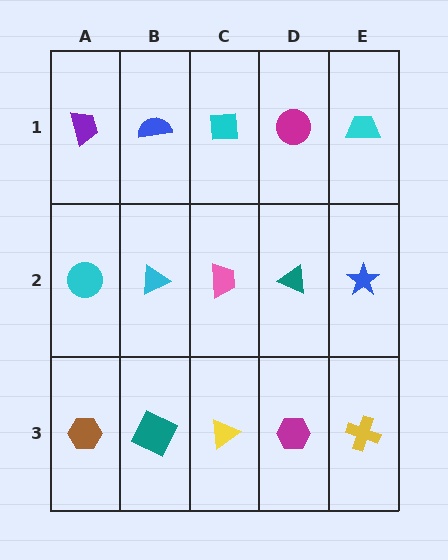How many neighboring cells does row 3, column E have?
2.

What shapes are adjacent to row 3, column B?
A cyan triangle (row 2, column B), a brown hexagon (row 3, column A), a yellow triangle (row 3, column C).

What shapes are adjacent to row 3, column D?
A teal triangle (row 2, column D), a yellow triangle (row 3, column C), a yellow cross (row 3, column E).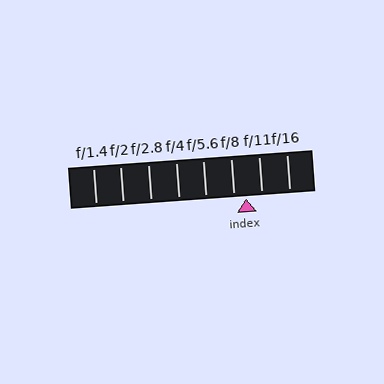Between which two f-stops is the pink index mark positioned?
The index mark is between f/8 and f/11.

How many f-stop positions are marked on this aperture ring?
There are 8 f-stop positions marked.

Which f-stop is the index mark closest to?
The index mark is closest to f/8.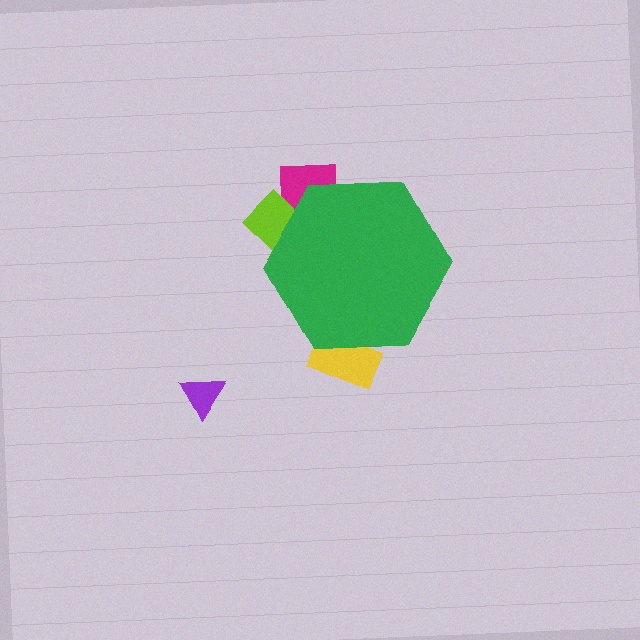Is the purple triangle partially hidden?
No, the purple triangle is fully visible.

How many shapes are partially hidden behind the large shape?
3 shapes are partially hidden.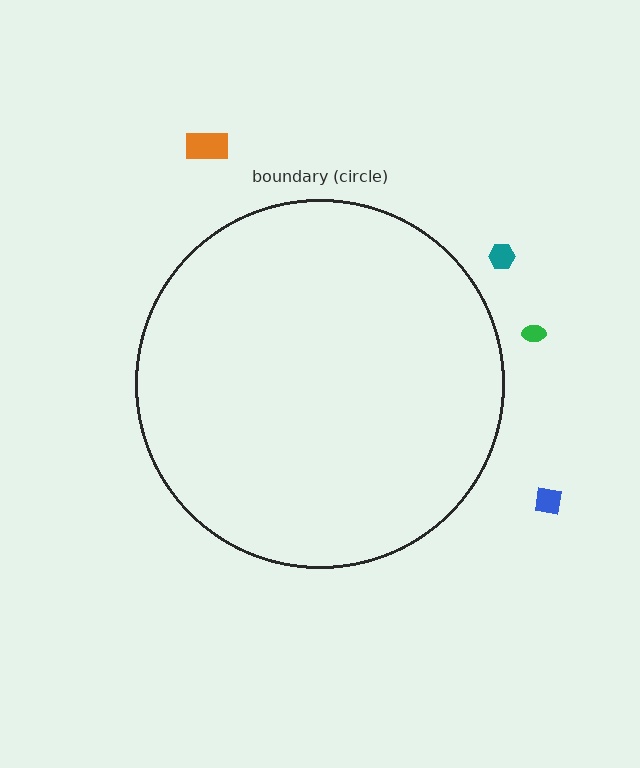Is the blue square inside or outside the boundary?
Outside.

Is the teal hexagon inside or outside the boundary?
Outside.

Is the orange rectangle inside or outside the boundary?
Outside.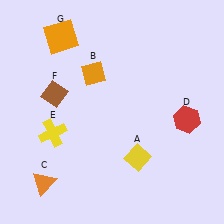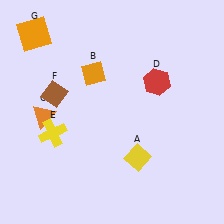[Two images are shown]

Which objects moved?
The objects that moved are: the orange triangle (C), the red hexagon (D), the orange square (G).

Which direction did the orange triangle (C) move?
The orange triangle (C) moved up.